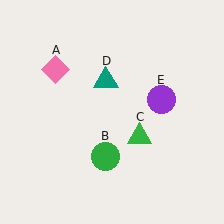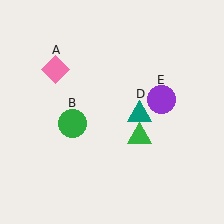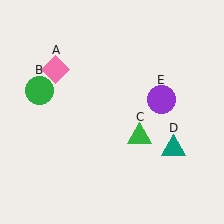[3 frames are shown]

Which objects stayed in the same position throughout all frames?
Pink diamond (object A) and green triangle (object C) and purple circle (object E) remained stationary.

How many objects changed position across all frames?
2 objects changed position: green circle (object B), teal triangle (object D).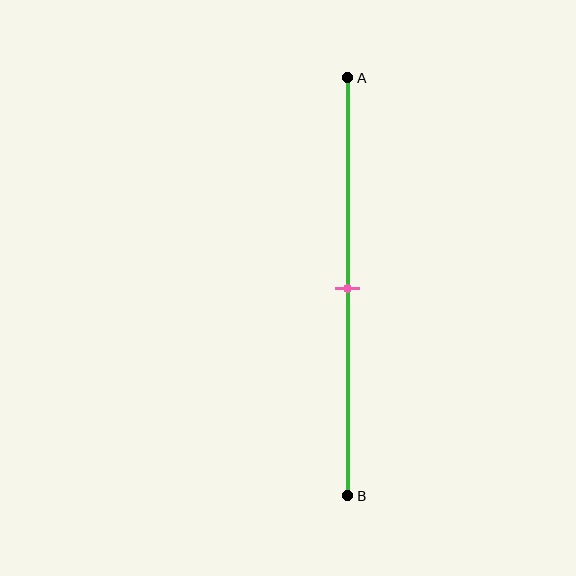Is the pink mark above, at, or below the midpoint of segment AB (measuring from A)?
The pink mark is approximately at the midpoint of segment AB.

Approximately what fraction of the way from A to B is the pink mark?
The pink mark is approximately 50% of the way from A to B.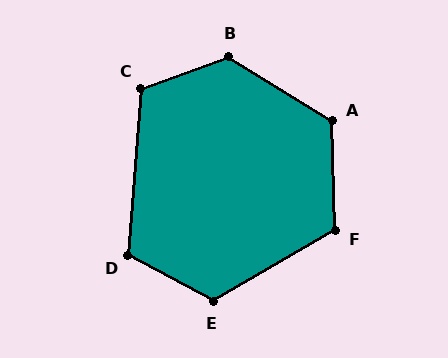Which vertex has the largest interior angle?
B, at approximately 128 degrees.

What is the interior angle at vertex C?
Approximately 115 degrees (obtuse).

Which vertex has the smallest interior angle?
D, at approximately 114 degrees.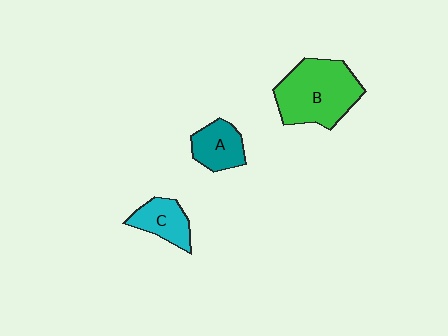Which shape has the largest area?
Shape B (green).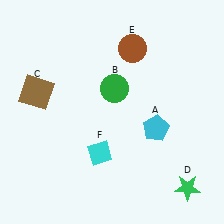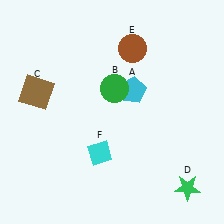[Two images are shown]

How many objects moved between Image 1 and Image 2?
1 object moved between the two images.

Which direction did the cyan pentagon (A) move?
The cyan pentagon (A) moved up.